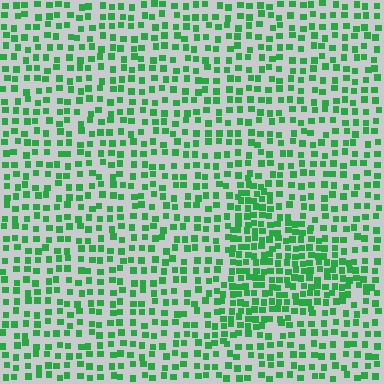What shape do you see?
I see a triangle.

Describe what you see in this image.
The image contains small green elements arranged at two different densities. A triangle-shaped region is visible where the elements are more densely packed than the surrounding area.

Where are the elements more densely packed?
The elements are more densely packed inside the triangle boundary.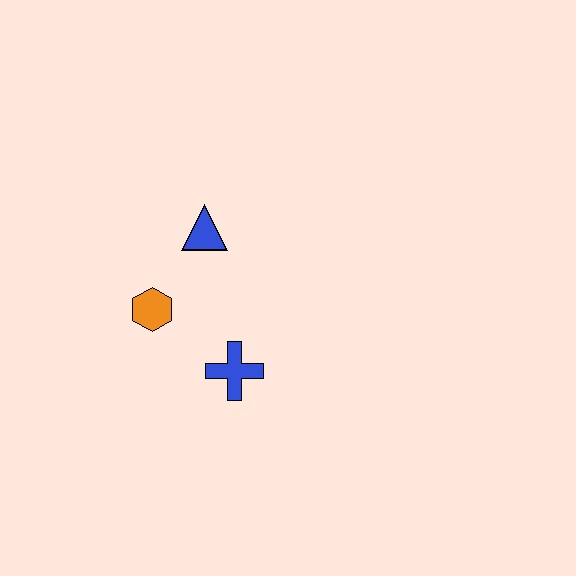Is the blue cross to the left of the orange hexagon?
No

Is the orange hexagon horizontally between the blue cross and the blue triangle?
No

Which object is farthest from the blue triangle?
The blue cross is farthest from the blue triangle.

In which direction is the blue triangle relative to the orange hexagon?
The blue triangle is above the orange hexagon.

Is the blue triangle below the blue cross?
No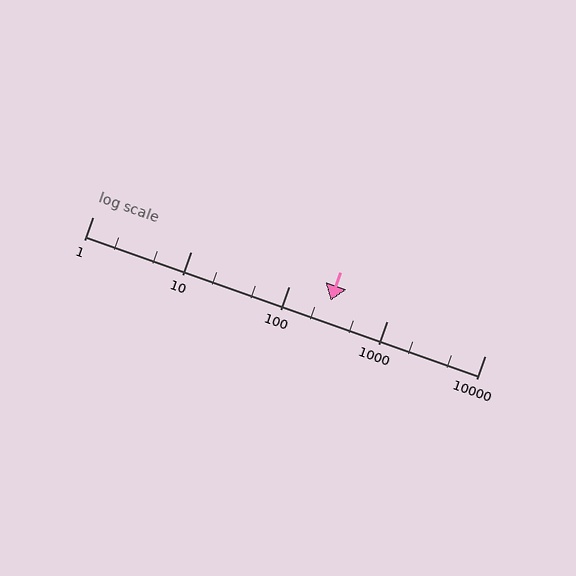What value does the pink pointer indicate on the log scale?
The pointer indicates approximately 270.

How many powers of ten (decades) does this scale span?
The scale spans 4 decades, from 1 to 10000.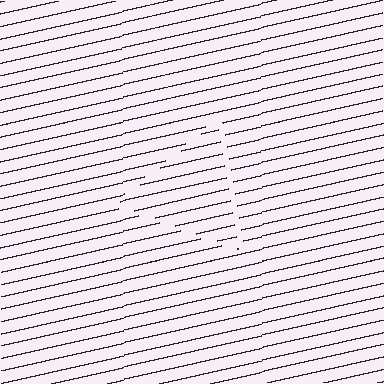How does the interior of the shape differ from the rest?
The interior of the shape contains the same grating, shifted by half a period — the contour is defined by the phase discontinuity where line-ends from the inner and outer gratings abut.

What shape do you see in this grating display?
An illusory triangle. The interior of the shape contains the same grating, shifted by half a period — the contour is defined by the phase discontinuity where line-ends from the inner and outer gratings abut.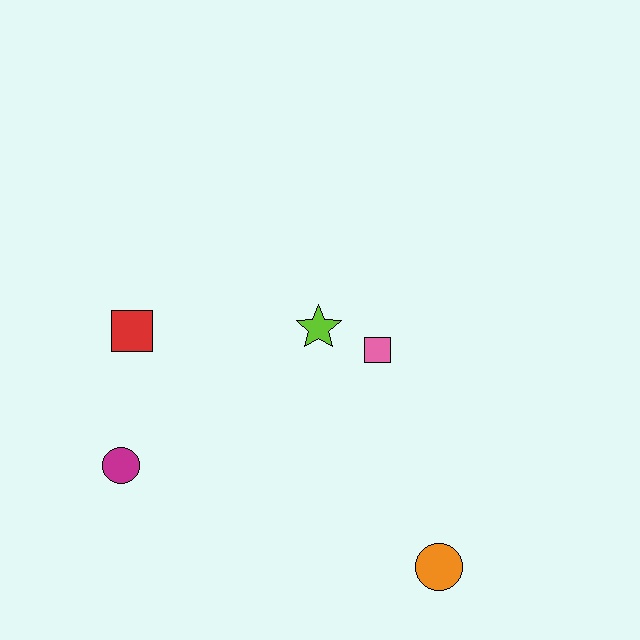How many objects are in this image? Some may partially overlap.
There are 5 objects.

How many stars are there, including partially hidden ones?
There is 1 star.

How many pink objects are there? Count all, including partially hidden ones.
There is 1 pink object.